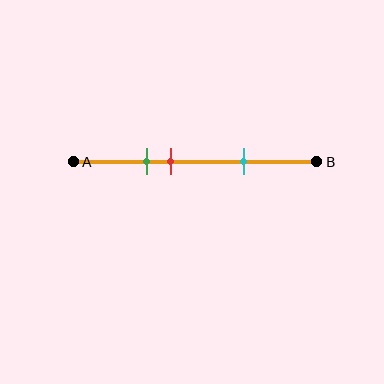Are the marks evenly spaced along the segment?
No, the marks are not evenly spaced.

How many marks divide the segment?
There are 3 marks dividing the segment.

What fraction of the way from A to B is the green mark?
The green mark is approximately 30% (0.3) of the way from A to B.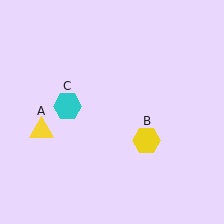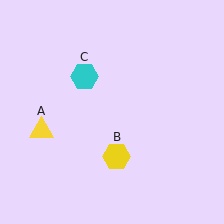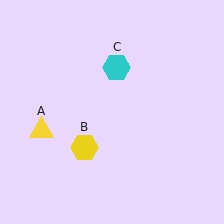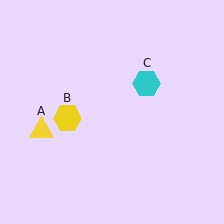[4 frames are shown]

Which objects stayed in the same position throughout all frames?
Yellow triangle (object A) remained stationary.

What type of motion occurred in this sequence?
The yellow hexagon (object B), cyan hexagon (object C) rotated clockwise around the center of the scene.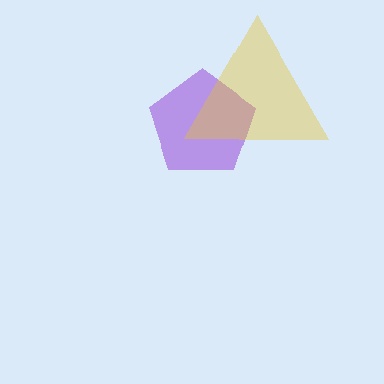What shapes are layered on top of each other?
The layered shapes are: a purple pentagon, a yellow triangle.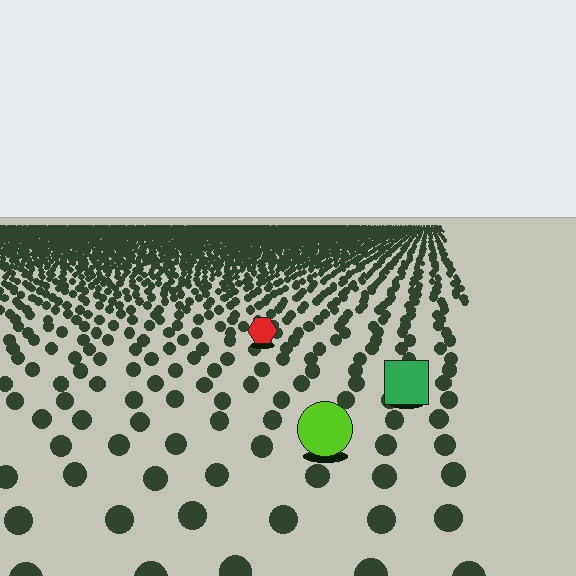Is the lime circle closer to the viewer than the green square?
Yes. The lime circle is closer — you can tell from the texture gradient: the ground texture is coarser near it.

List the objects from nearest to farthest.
From nearest to farthest: the lime circle, the green square, the red hexagon.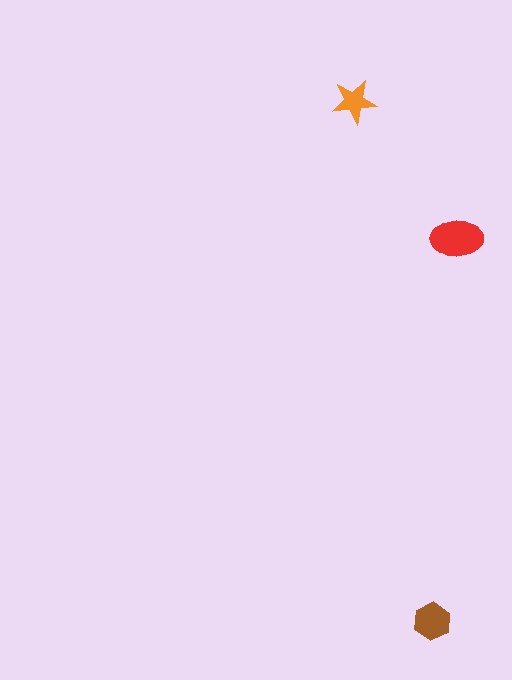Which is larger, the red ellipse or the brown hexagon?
The red ellipse.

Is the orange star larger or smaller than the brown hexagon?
Smaller.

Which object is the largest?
The red ellipse.